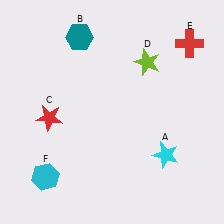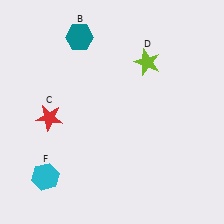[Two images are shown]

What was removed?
The cyan star (A), the red cross (E) were removed in Image 2.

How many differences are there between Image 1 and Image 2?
There are 2 differences between the two images.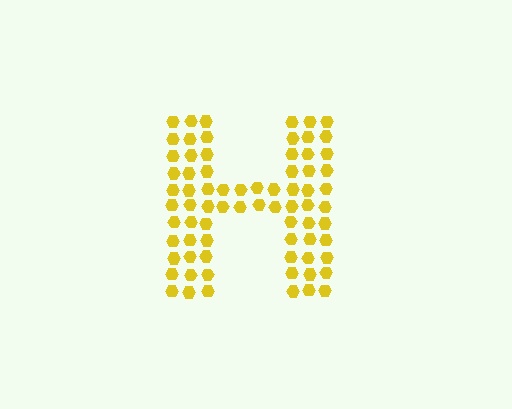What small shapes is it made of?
It is made of small hexagons.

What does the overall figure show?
The overall figure shows the letter H.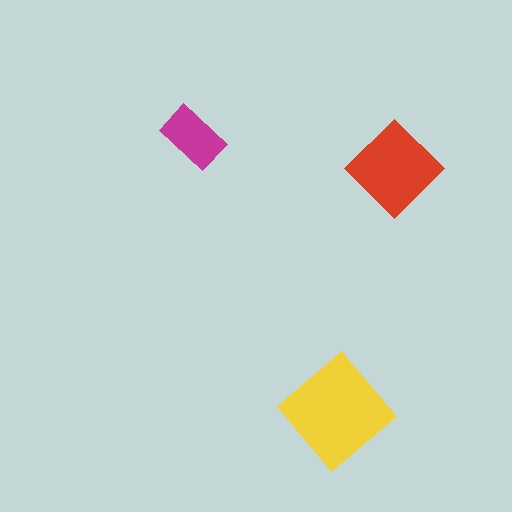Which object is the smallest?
The magenta rectangle.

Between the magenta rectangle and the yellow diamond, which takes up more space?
The yellow diamond.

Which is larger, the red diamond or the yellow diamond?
The yellow diamond.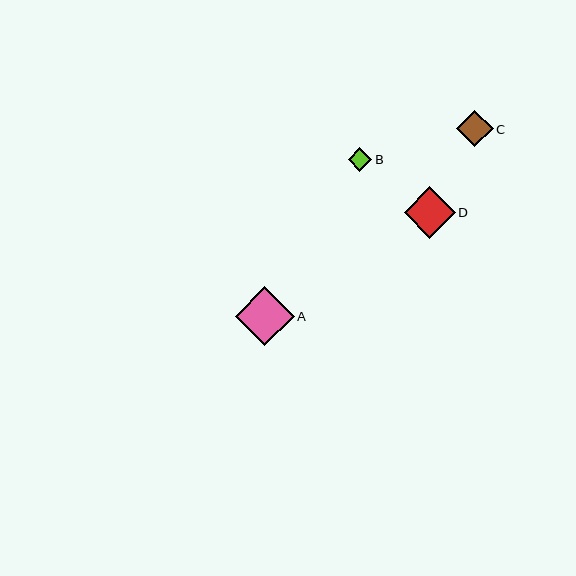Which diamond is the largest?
Diamond A is the largest with a size of approximately 59 pixels.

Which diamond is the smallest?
Diamond B is the smallest with a size of approximately 23 pixels.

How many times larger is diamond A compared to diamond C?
Diamond A is approximately 1.6 times the size of diamond C.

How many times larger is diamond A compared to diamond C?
Diamond A is approximately 1.6 times the size of diamond C.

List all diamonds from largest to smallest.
From largest to smallest: A, D, C, B.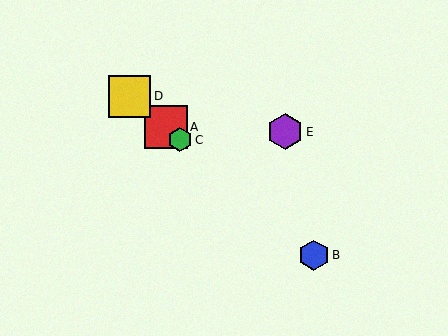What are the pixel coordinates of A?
Object A is at (166, 127).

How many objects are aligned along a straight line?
4 objects (A, B, C, D) are aligned along a straight line.